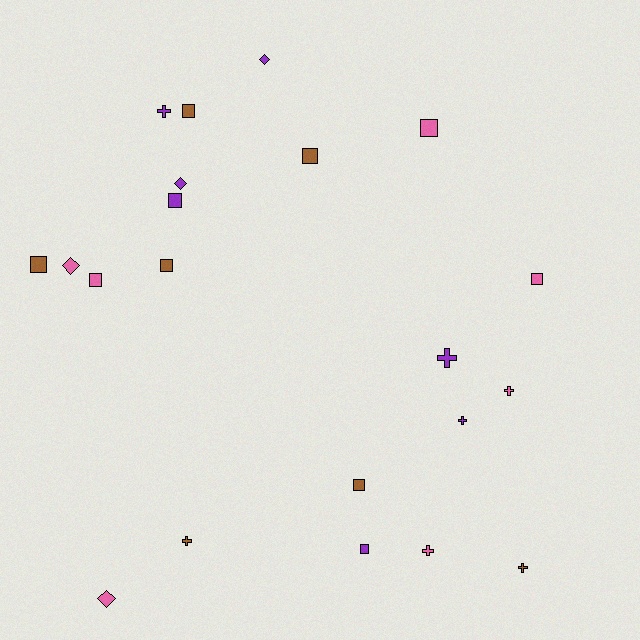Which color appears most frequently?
Purple, with 7 objects.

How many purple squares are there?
There are 2 purple squares.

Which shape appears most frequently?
Square, with 10 objects.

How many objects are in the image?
There are 21 objects.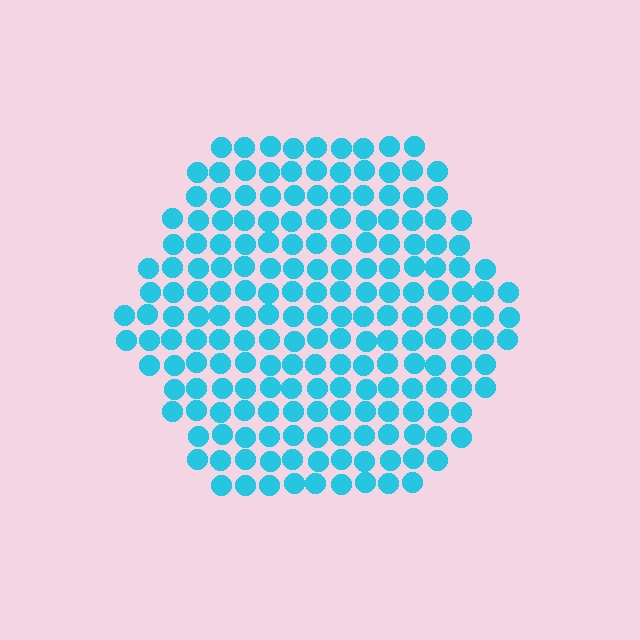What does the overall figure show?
The overall figure shows a hexagon.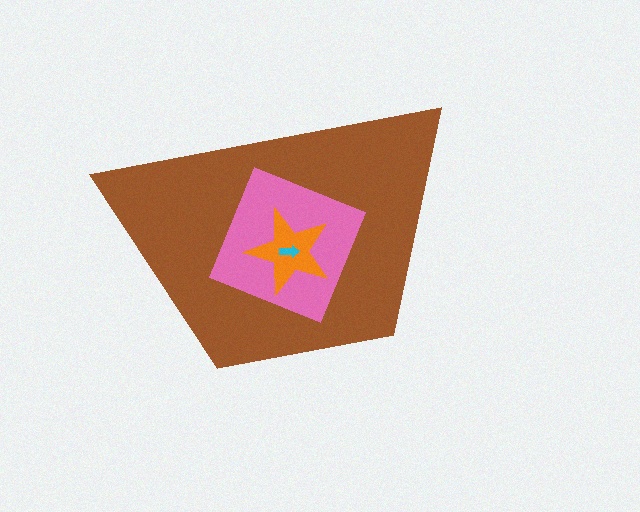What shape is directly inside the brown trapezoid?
The pink square.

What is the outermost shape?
The brown trapezoid.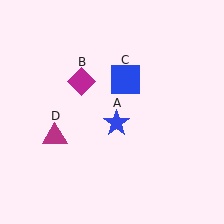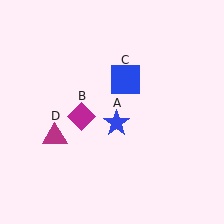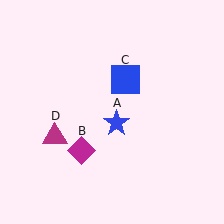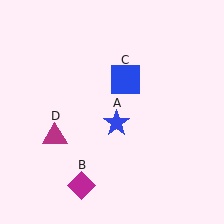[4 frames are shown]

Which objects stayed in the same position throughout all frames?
Blue star (object A) and blue square (object C) and magenta triangle (object D) remained stationary.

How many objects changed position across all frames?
1 object changed position: magenta diamond (object B).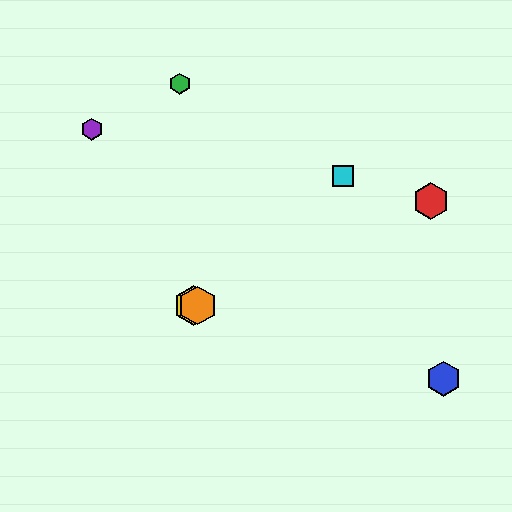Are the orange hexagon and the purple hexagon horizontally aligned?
No, the orange hexagon is at y≈306 and the purple hexagon is at y≈129.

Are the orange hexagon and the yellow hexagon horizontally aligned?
Yes, both are at y≈306.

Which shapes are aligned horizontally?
The yellow hexagon, the orange hexagon are aligned horizontally.